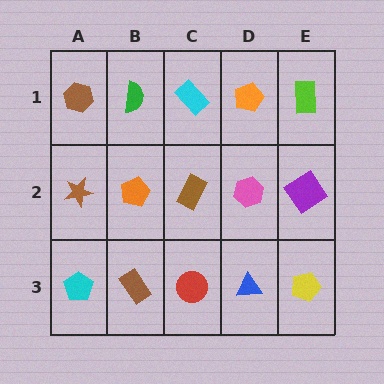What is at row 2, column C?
A brown rectangle.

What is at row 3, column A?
A cyan pentagon.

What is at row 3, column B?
A brown rectangle.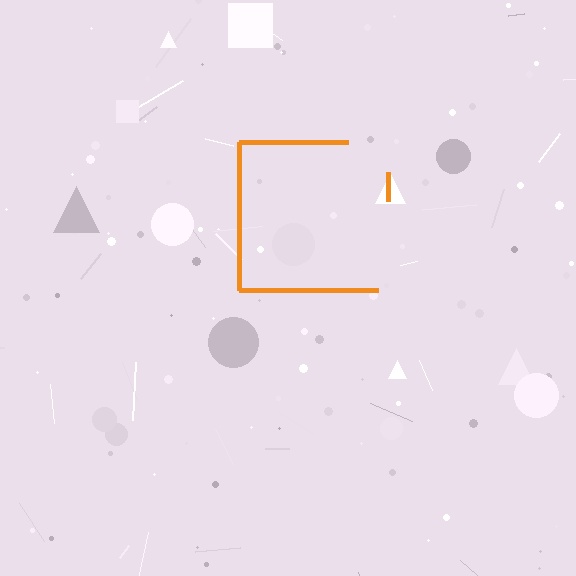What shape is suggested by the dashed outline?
The dashed outline suggests a square.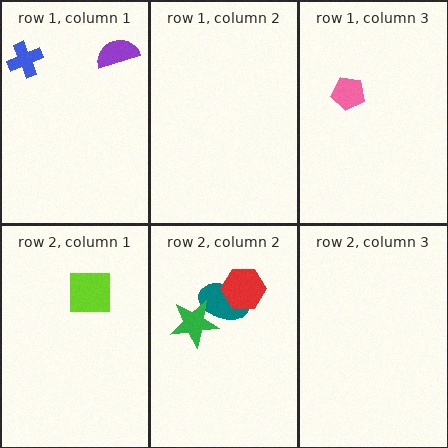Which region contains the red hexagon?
The row 2, column 2 region.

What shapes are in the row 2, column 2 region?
The teal ellipse, the green star, the red hexagon.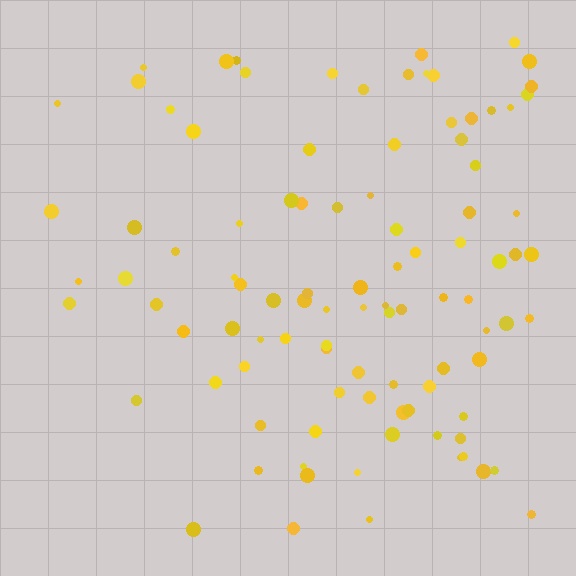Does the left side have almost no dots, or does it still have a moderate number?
Still a moderate number, just noticeably fewer than the right.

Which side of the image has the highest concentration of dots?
The right.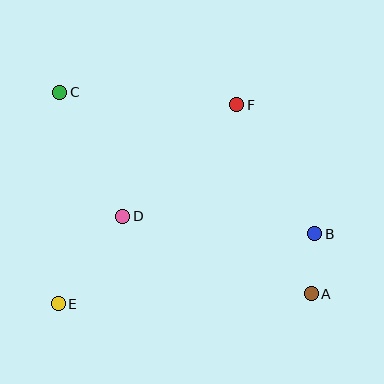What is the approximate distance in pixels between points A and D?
The distance between A and D is approximately 204 pixels.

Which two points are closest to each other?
Points A and B are closest to each other.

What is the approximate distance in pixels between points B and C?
The distance between B and C is approximately 292 pixels.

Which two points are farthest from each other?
Points A and C are farthest from each other.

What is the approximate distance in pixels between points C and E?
The distance between C and E is approximately 212 pixels.